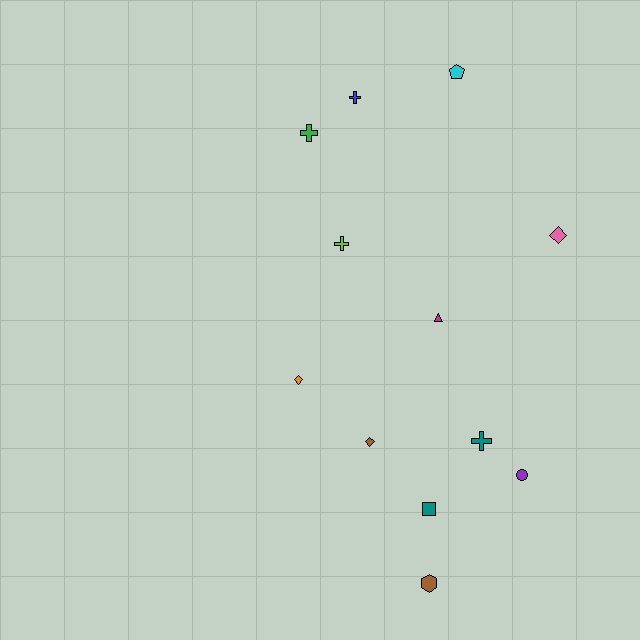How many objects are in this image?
There are 12 objects.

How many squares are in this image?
There is 1 square.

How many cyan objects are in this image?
There is 1 cyan object.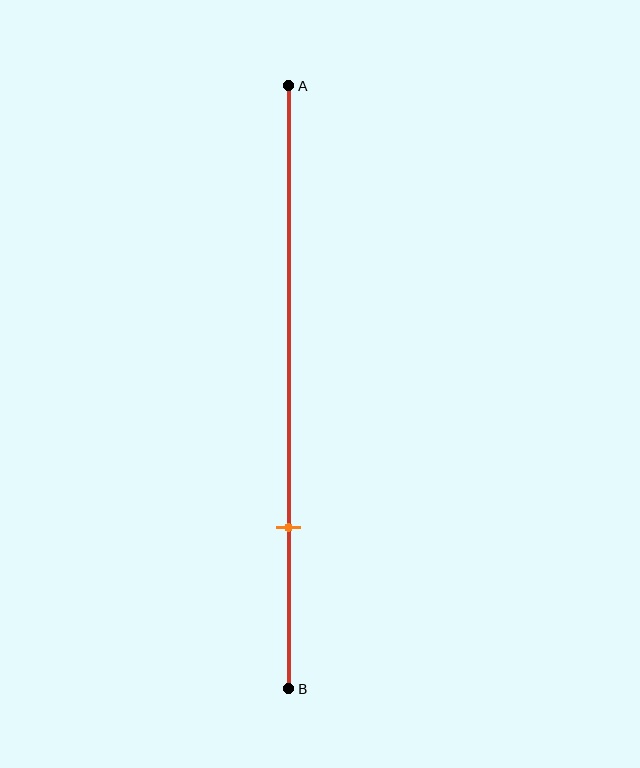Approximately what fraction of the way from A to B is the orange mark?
The orange mark is approximately 75% of the way from A to B.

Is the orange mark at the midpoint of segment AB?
No, the mark is at about 75% from A, not at the 50% midpoint.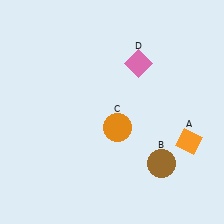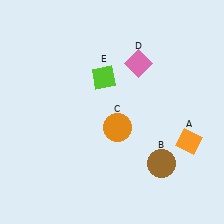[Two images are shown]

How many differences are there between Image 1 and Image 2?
There is 1 difference between the two images.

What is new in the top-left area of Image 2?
A lime diamond (E) was added in the top-left area of Image 2.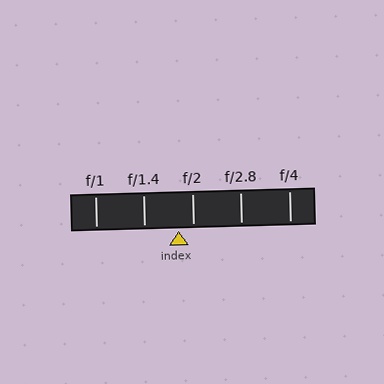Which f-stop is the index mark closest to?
The index mark is closest to f/2.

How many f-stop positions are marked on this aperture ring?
There are 5 f-stop positions marked.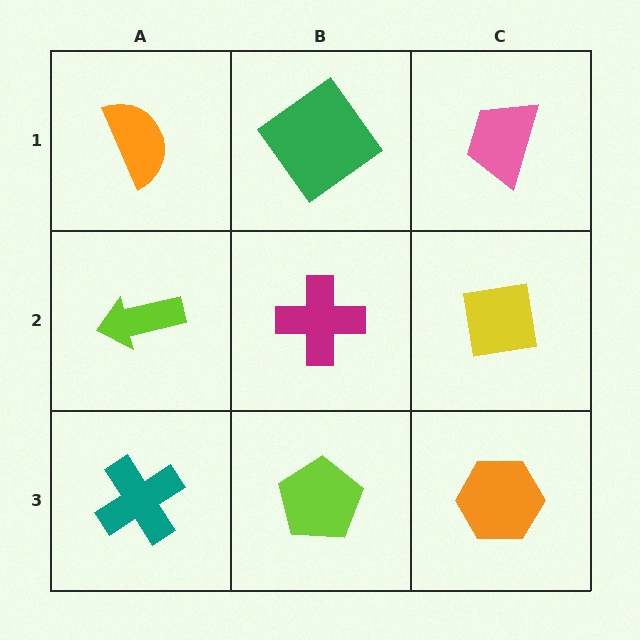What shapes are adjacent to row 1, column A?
A lime arrow (row 2, column A), a green diamond (row 1, column B).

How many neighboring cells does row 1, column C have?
2.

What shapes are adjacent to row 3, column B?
A magenta cross (row 2, column B), a teal cross (row 3, column A), an orange hexagon (row 3, column C).